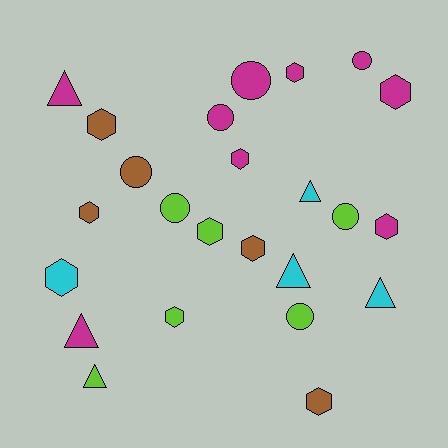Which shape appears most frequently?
Hexagon, with 11 objects.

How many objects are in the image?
There are 24 objects.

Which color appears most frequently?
Magenta, with 9 objects.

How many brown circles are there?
There is 1 brown circle.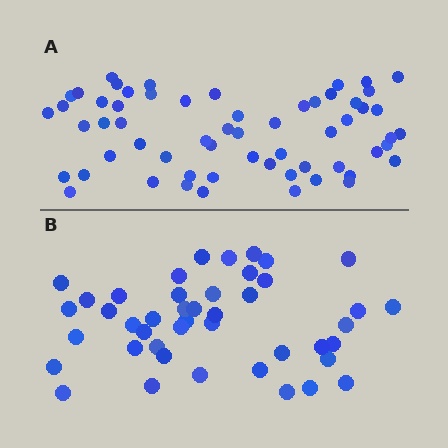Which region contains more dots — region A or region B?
Region A (the top region) has more dots.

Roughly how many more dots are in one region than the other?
Region A has approximately 15 more dots than region B.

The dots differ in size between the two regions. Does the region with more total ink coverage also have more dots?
No. Region B has more total ink coverage because its dots are larger, but region A actually contains more individual dots. Total area can be misleading — the number of items is what matters here.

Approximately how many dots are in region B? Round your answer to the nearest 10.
About 40 dots. (The exact count is 44, which rounds to 40.)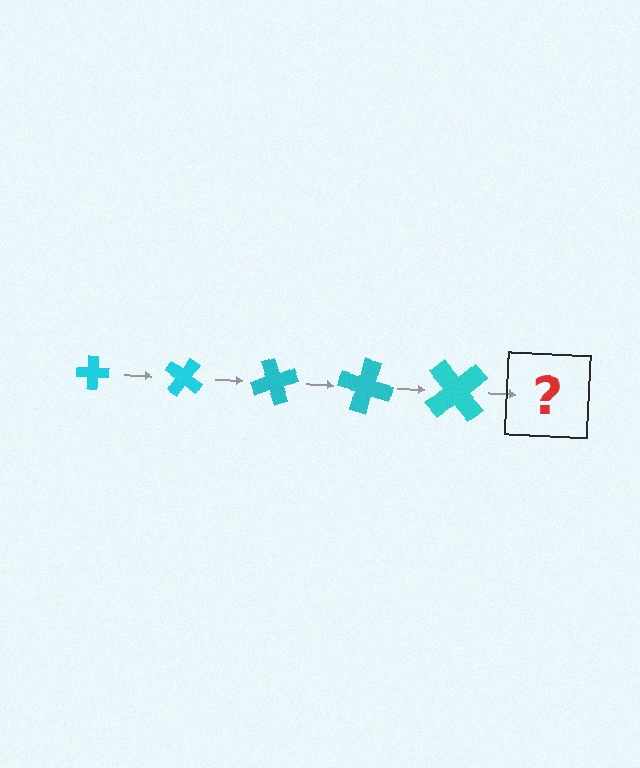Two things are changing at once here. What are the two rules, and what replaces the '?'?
The two rules are that the cross grows larger each step and it rotates 35 degrees each step. The '?' should be a cross, larger than the previous one and rotated 175 degrees from the start.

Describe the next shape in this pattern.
It should be a cross, larger than the previous one and rotated 175 degrees from the start.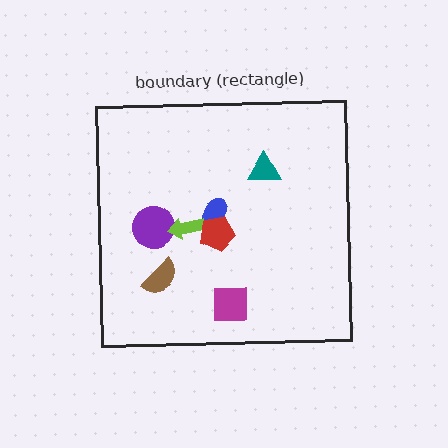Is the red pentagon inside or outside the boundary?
Inside.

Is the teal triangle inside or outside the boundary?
Inside.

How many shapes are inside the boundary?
7 inside, 0 outside.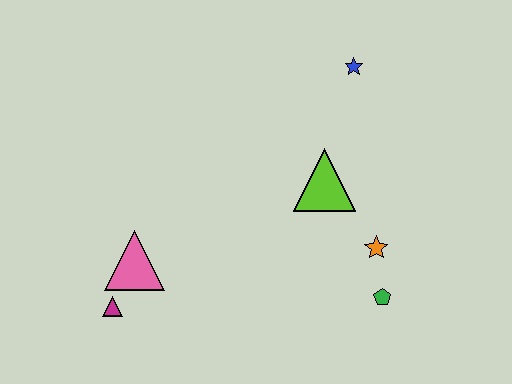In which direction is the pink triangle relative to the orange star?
The pink triangle is to the left of the orange star.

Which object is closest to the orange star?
The green pentagon is closest to the orange star.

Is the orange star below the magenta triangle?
No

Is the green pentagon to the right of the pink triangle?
Yes